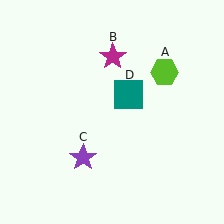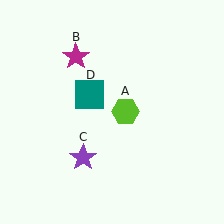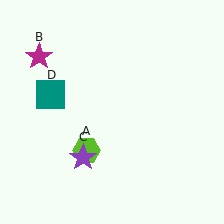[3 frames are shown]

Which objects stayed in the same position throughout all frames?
Purple star (object C) remained stationary.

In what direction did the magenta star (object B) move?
The magenta star (object B) moved left.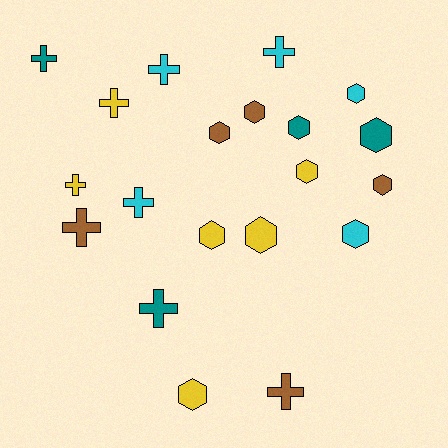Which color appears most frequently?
Yellow, with 6 objects.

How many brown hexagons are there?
There are 3 brown hexagons.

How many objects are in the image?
There are 20 objects.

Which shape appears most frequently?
Hexagon, with 11 objects.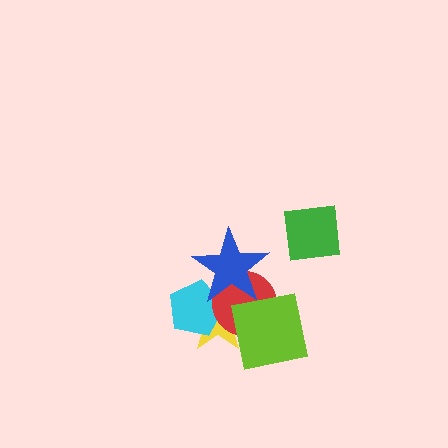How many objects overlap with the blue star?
4 objects overlap with the blue star.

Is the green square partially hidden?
No, no other shape covers it.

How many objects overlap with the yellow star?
4 objects overlap with the yellow star.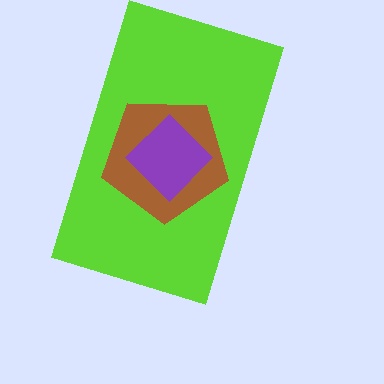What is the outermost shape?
The lime rectangle.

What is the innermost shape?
The purple diamond.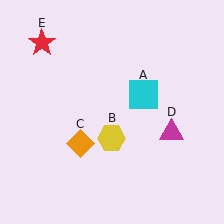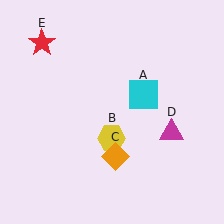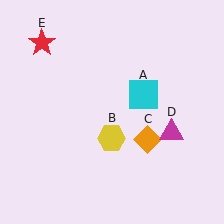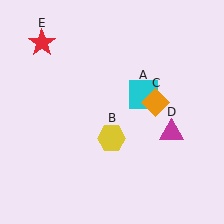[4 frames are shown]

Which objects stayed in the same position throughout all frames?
Cyan square (object A) and yellow hexagon (object B) and magenta triangle (object D) and red star (object E) remained stationary.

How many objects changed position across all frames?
1 object changed position: orange diamond (object C).